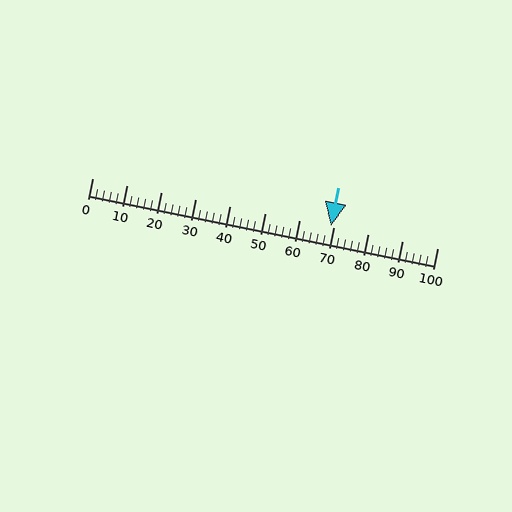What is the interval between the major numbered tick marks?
The major tick marks are spaced 10 units apart.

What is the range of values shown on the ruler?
The ruler shows values from 0 to 100.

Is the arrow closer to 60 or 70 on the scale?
The arrow is closer to 70.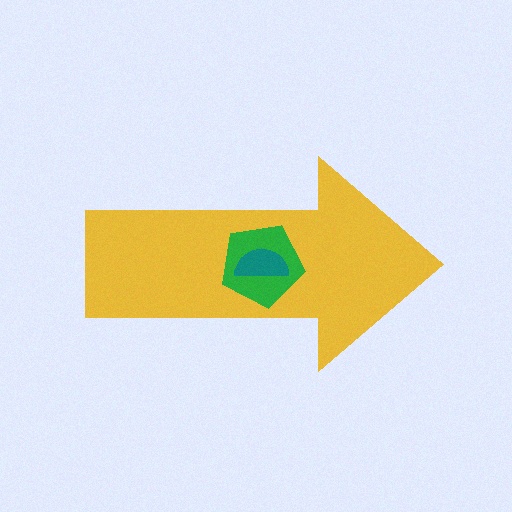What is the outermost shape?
The yellow arrow.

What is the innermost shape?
The teal semicircle.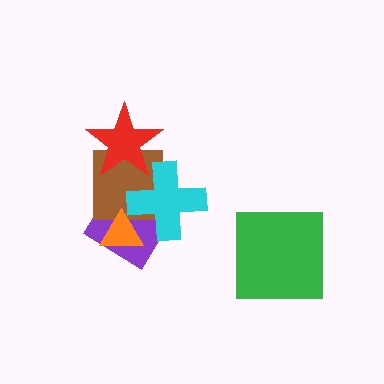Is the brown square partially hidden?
Yes, it is partially covered by another shape.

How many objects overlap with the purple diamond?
3 objects overlap with the purple diamond.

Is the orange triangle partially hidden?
No, no other shape covers it.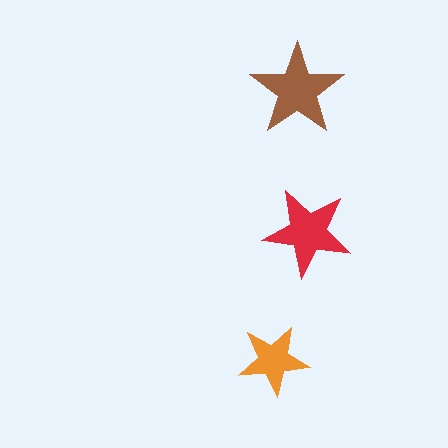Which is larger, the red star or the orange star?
The red one.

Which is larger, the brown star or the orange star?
The brown one.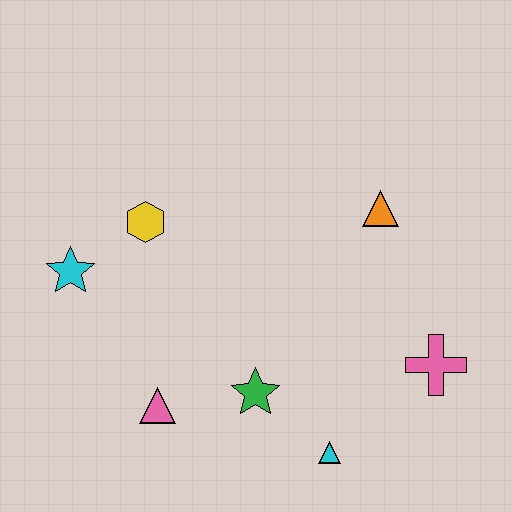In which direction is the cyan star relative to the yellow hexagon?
The cyan star is to the left of the yellow hexagon.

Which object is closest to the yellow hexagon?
The cyan star is closest to the yellow hexagon.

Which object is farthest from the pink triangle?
The orange triangle is farthest from the pink triangle.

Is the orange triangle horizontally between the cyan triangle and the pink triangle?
No